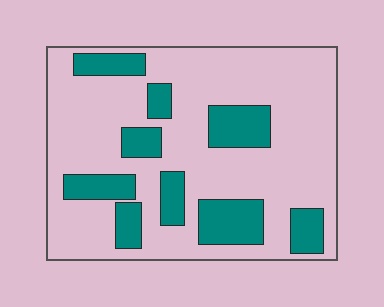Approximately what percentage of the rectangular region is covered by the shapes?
Approximately 25%.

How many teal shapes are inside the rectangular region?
9.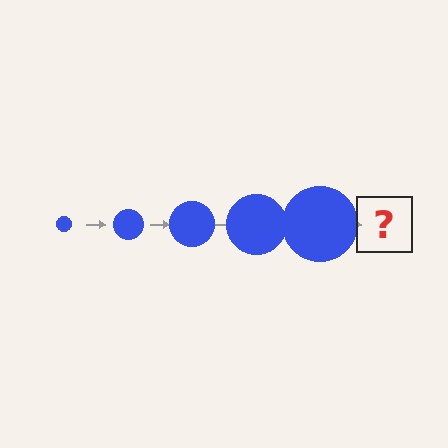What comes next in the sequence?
The next element should be a blue circle, larger than the previous one.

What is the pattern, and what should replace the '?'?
The pattern is that the circle gets progressively larger each step. The '?' should be a blue circle, larger than the previous one.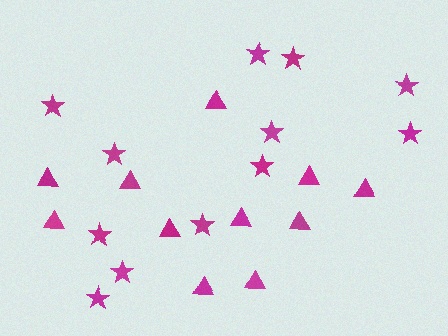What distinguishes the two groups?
There are 2 groups: one group of triangles (11) and one group of stars (12).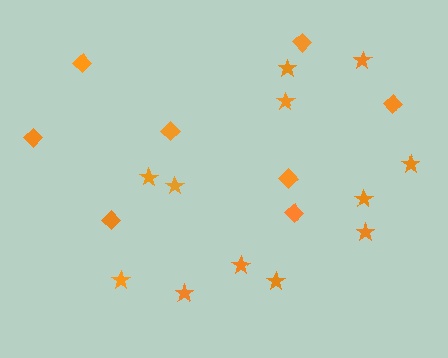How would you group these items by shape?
There are 2 groups: one group of diamonds (8) and one group of stars (12).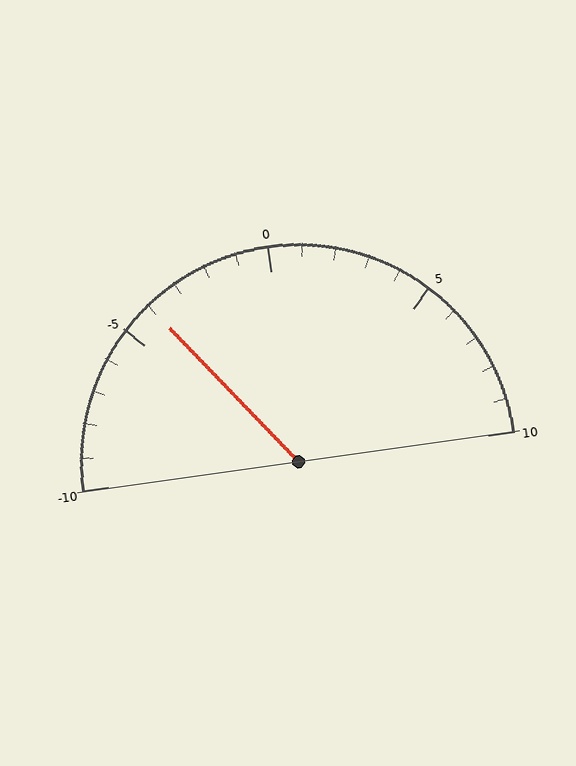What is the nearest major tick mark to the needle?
The nearest major tick mark is -5.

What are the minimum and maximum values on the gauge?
The gauge ranges from -10 to 10.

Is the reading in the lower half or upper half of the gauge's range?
The reading is in the lower half of the range (-10 to 10).